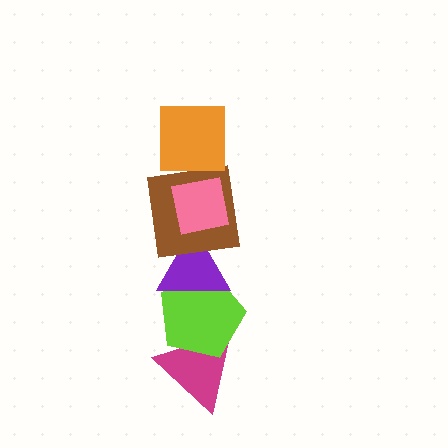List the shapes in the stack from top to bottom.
From top to bottom: the orange square, the pink square, the brown square, the purple triangle, the lime pentagon, the magenta triangle.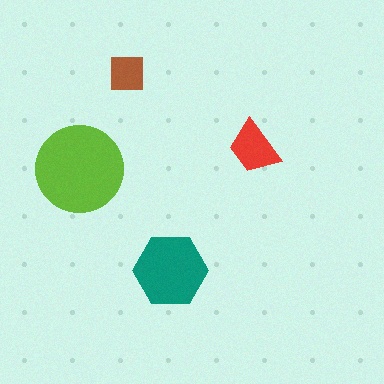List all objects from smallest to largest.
The brown square, the red trapezoid, the teal hexagon, the lime circle.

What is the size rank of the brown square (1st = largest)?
4th.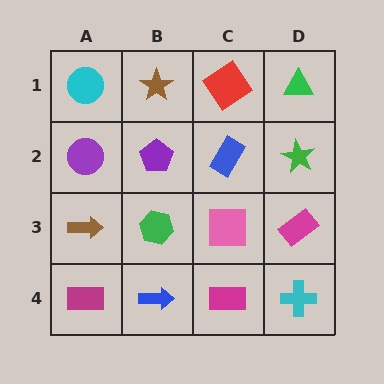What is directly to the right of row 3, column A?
A green hexagon.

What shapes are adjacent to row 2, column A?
A cyan circle (row 1, column A), a brown arrow (row 3, column A), a purple pentagon (row 2, column B).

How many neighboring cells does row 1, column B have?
3.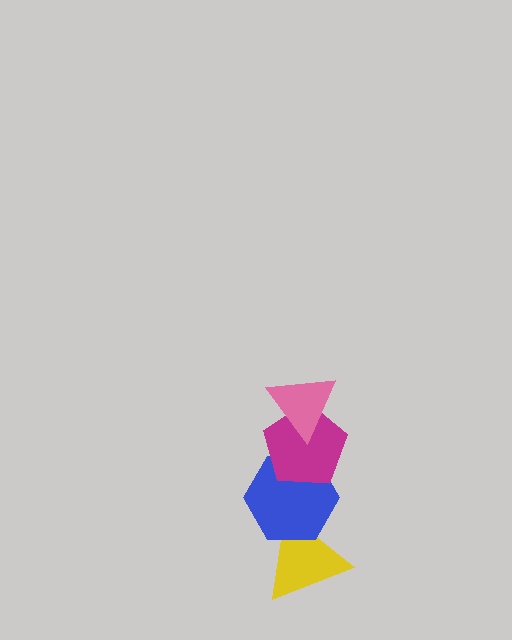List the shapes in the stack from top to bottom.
From top to bottom: the pink triangle, the magenta pentagon, the blue hexagon, the yellow triangle.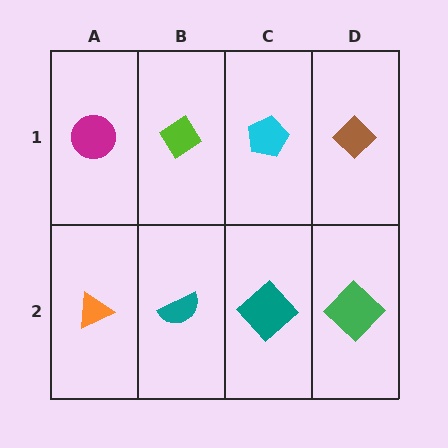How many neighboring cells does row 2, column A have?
2.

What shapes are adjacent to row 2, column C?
A cyan pentagon (row 1, column C), a teal semicircle (row 2, column B), a green diamond (row 2, column D).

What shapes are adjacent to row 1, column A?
An orange triangle (row 2, column A), a lime diamond (row 1, column B).